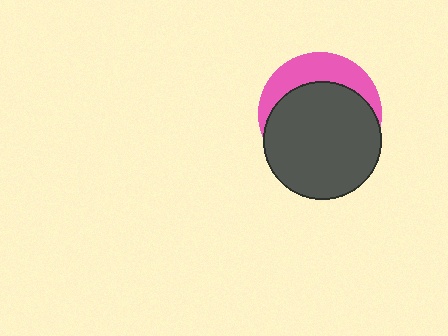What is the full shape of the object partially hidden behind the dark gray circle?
The partially hidden object is a pink circle.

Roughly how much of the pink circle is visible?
A small part of it is visible (roughly 31%).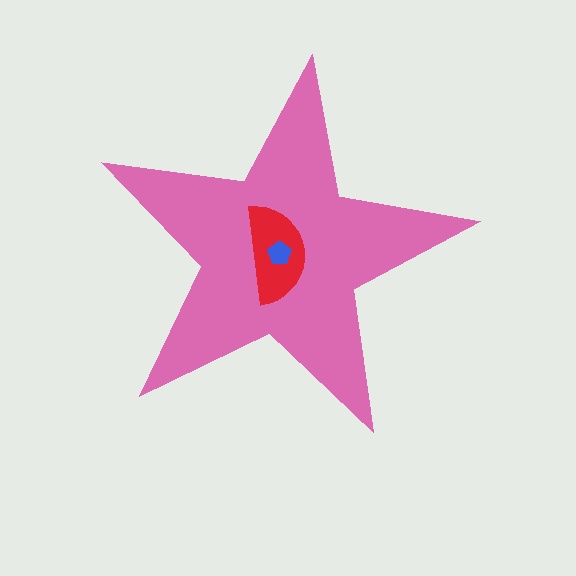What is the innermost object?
The blue pentagon.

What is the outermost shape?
The pink star.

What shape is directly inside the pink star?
The red semicircle.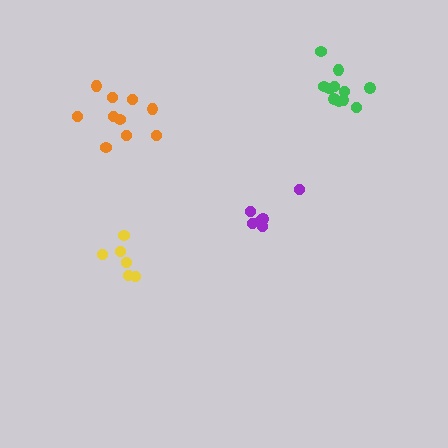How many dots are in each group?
Group 1: 6 dots, Group 2: 6 dots, Group 3: 10 dots, Group 4: 12 dots (34 total).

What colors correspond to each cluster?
The clusters are colored: yellow, purple, orange, green.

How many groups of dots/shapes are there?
There are 4 groups.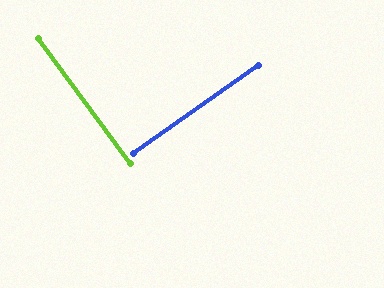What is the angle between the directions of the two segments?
Approximately 89 degrees.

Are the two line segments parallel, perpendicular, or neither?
Perpendicular — they meet at approximately 89°.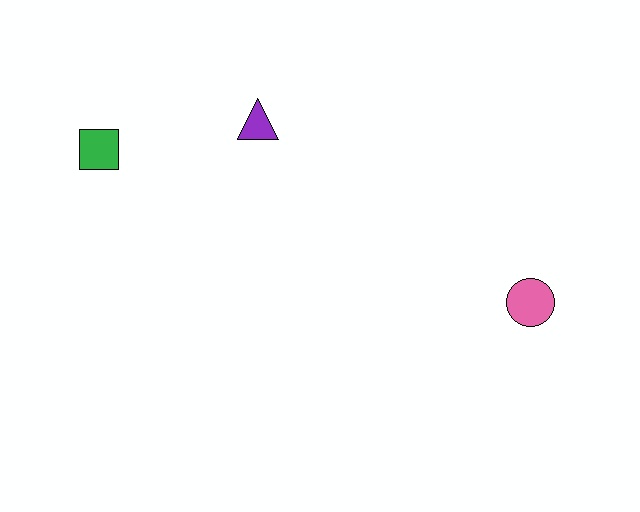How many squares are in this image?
There is 1 square.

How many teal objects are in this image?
There are no teal objects.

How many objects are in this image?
There are 3 objects.